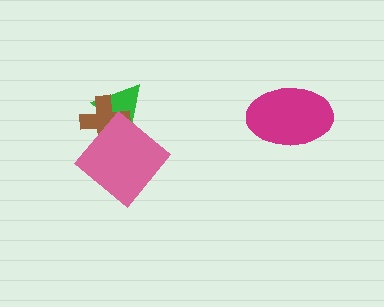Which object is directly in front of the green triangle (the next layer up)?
The brown cross is directly in front of the green triangle.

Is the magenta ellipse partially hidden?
No, no other shape covers it.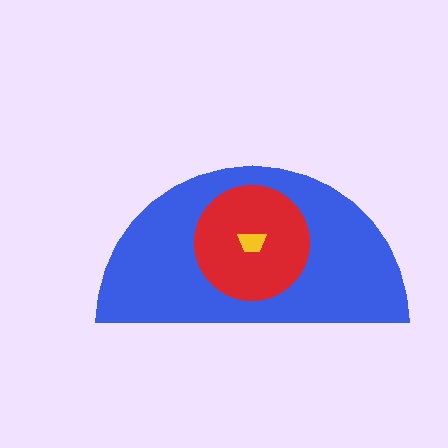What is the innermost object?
The yellow trapezoid.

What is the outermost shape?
The blue semicircle.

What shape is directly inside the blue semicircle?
The red circle.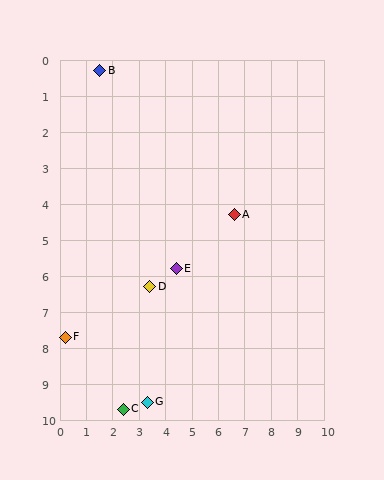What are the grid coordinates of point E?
Point E is at approximately (4.4, 5.8).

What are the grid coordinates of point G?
Point G is at approximately (3.3, 9.5).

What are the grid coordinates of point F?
Point F is at approximately (0.2, 7.7).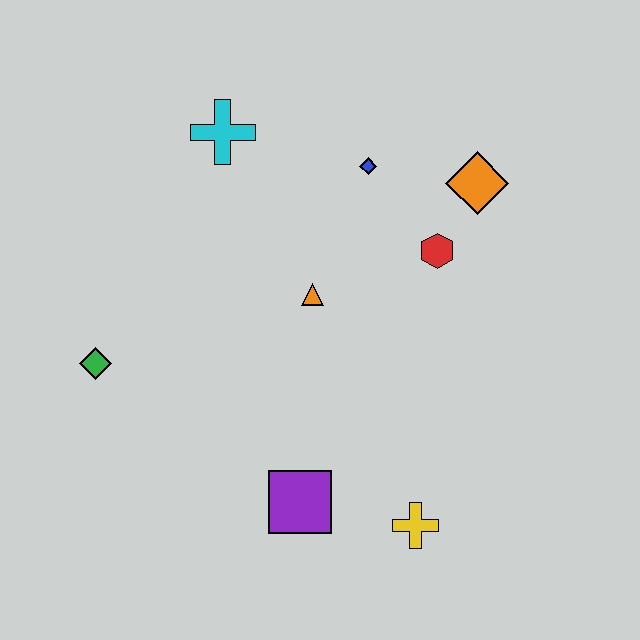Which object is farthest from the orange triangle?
The yellow cross is farthest from the orange triangle.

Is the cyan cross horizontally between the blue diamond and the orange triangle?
No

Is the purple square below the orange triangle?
Yes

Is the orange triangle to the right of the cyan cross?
Yes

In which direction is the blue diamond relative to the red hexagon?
The blue diamond is above the red hexagon.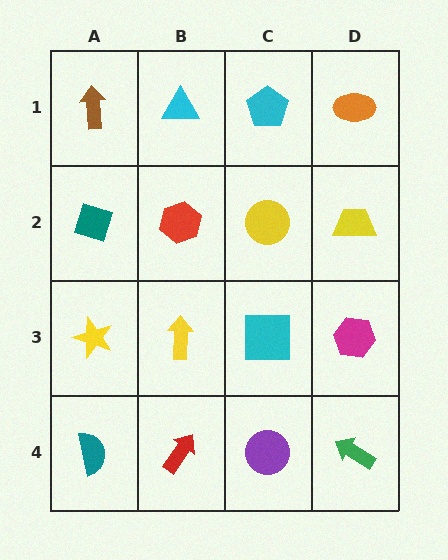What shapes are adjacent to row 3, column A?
A teal diamond (row 2, column A), a teal semicircle (row 4, column A), a yellow arrow (row 3, column B).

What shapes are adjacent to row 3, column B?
A red hexagon (row 2, column B), a red arrow (row 4, column B), a yellow star (row 3, column A), a cyan square (row 3, column C).